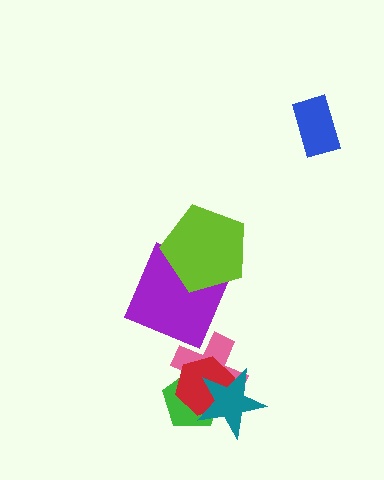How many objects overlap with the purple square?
1 object overlaps with the purple square.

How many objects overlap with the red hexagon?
3 objects overlap with the red hexagon.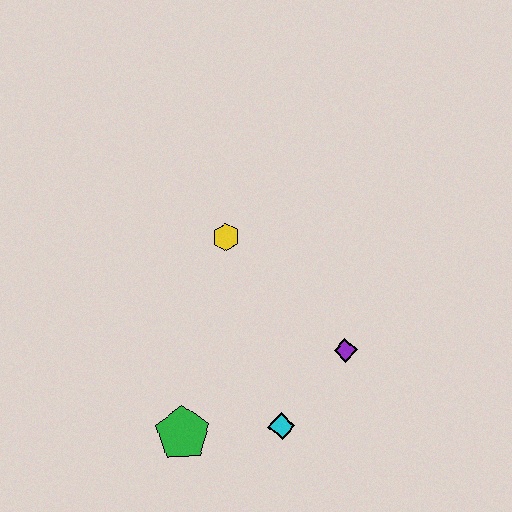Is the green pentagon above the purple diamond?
No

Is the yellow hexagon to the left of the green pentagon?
No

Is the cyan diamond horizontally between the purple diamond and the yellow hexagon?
Yes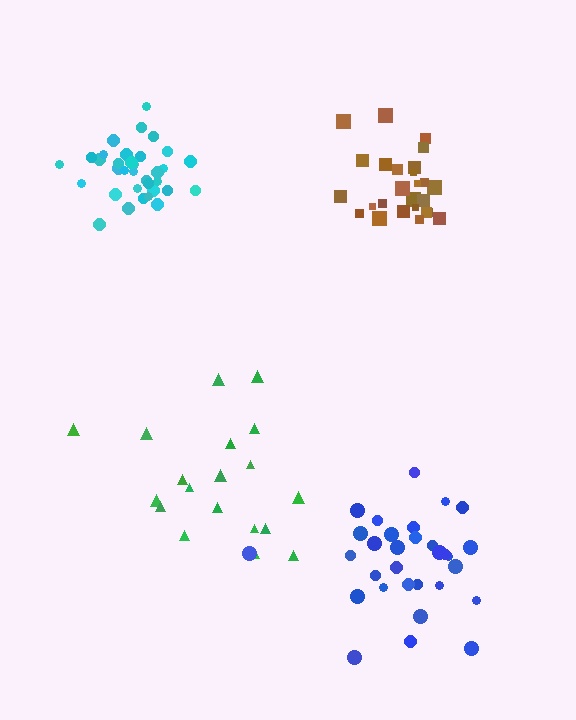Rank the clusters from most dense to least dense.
cyan, brown, blue, green.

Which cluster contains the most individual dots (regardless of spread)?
Cyan (35).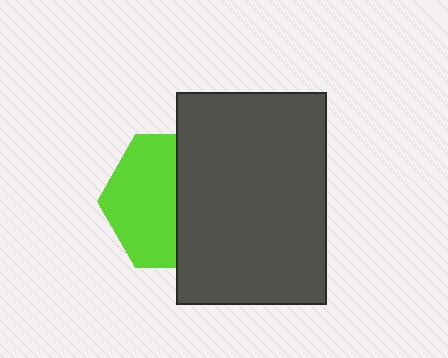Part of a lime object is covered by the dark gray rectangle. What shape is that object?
It is a hexagon.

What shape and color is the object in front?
The object in front is a dark gray rectangle.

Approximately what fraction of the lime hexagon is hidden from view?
Roughly 49% of the lime hexagon is hidden behind the dark gray rectangle.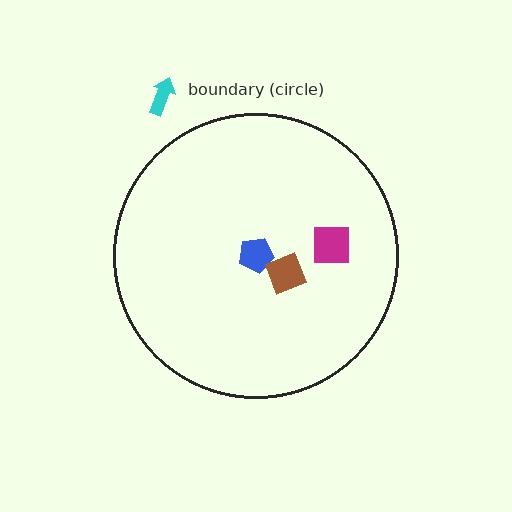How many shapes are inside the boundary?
3 inside, 1 outside.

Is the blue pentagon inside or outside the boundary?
Inside.